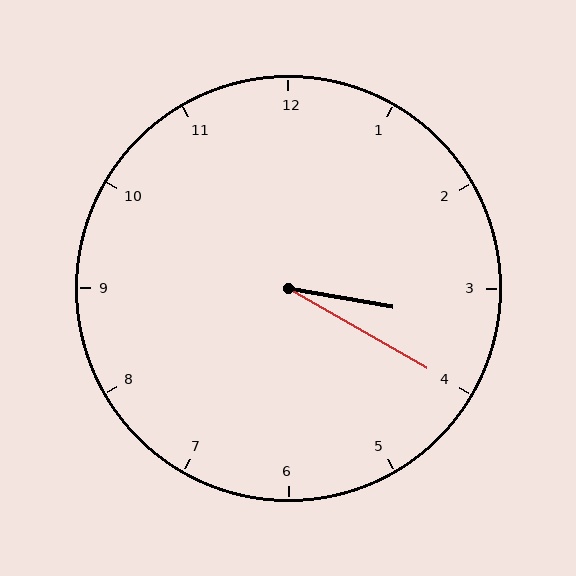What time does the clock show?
3:20.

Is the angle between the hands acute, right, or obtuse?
It is acute.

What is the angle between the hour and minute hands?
Approximately 20 degrees.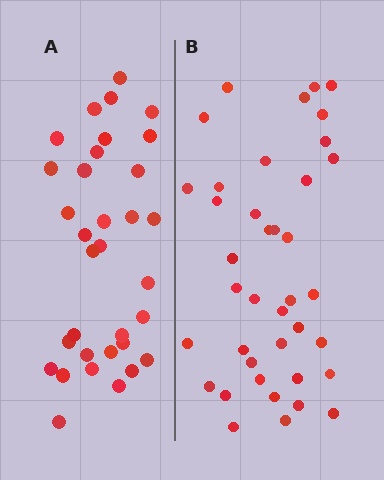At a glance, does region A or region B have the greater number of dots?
Region B (the right region) has more dots.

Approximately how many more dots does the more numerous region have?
Region B has about 6 more dots than region A.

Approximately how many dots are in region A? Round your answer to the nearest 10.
About 30 dots. (The exact count is 33, which rounds to 30.)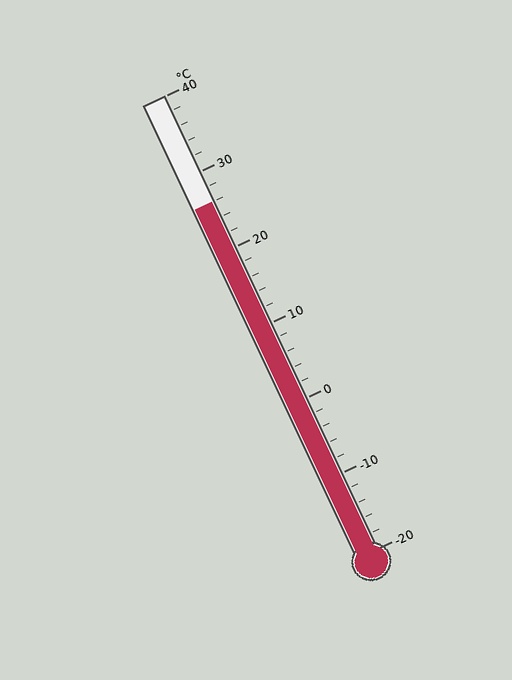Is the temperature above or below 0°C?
The temperature is above 0°C.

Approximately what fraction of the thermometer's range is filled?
The thermometer is filled to approximately 75% of its range.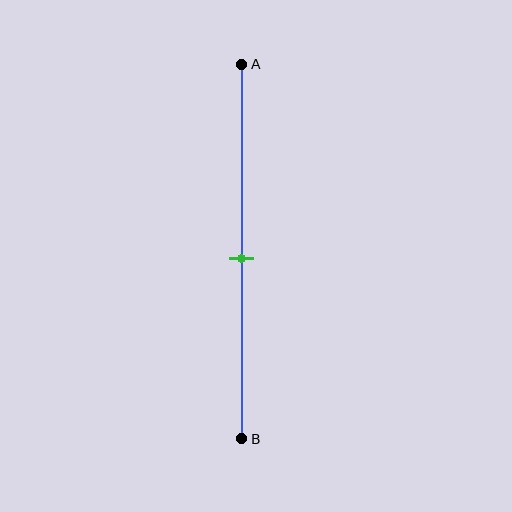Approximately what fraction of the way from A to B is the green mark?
The green mark is approximately 50% of the way from A to B.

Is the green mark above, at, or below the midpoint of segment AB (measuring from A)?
The green mark is approximately at the midpoint of segment AB.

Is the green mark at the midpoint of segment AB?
Yes, the mark is approximately at the midpoint.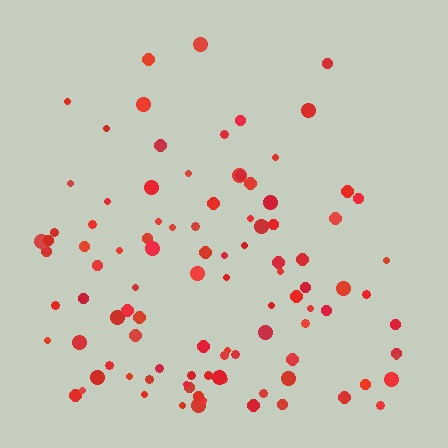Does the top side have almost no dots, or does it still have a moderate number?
Still a moderate number, just noticeably fewer than the bottom.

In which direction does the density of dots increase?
From top to bottom, with the bottom side densest.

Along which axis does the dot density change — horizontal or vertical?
Vertical.